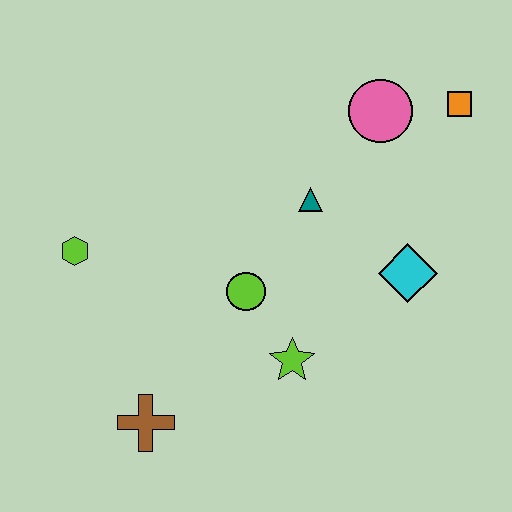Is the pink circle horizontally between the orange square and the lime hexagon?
Yes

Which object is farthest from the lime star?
The orange square is farthest from the lime star.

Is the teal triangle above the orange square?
No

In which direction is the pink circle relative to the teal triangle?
The pink circle is above the teal triangle.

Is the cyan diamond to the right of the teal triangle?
Yes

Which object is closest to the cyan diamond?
The teal triangle is closest to the cyan diamond.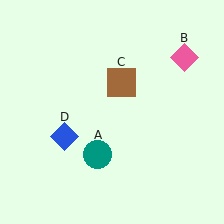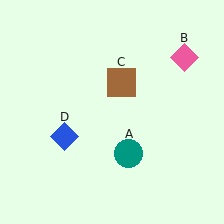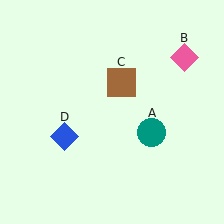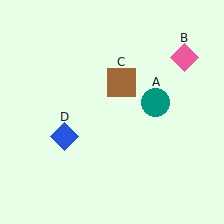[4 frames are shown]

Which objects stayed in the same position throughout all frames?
Pink diamond (object B) and brown square (object C) and blue diamond (object D) remained stationary.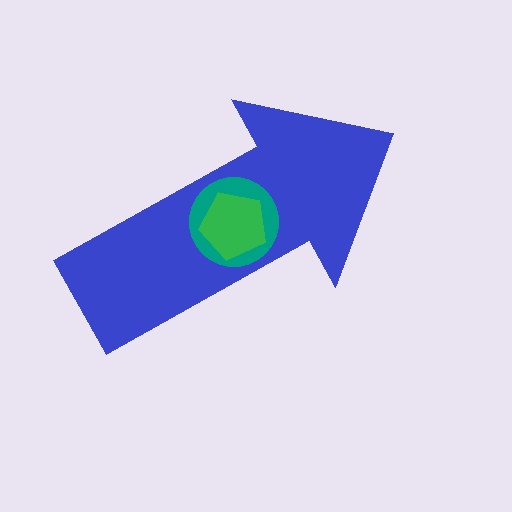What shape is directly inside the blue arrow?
The teal circle.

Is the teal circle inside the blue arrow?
Yes.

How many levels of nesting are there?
3.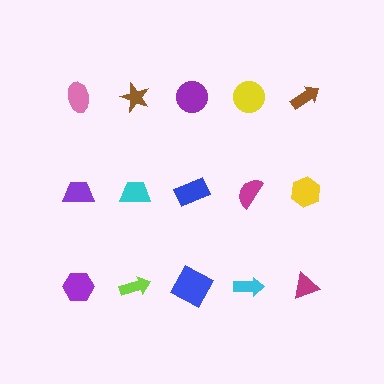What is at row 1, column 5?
A brown arrow.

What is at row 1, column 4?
A yellow circle.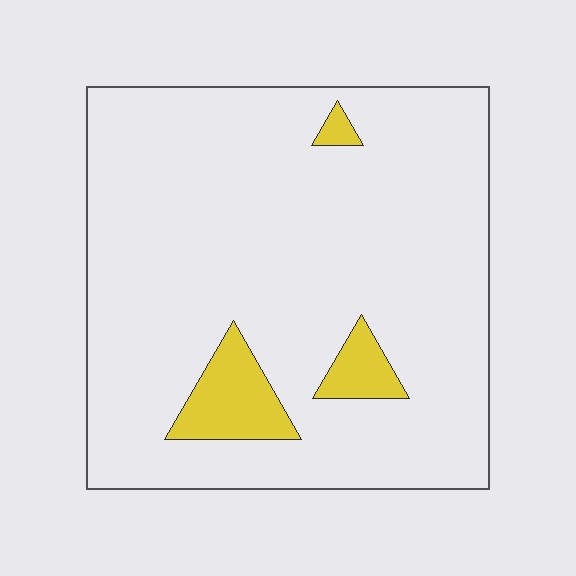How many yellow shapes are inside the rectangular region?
3.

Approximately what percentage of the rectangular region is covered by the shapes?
Approximately 10%.